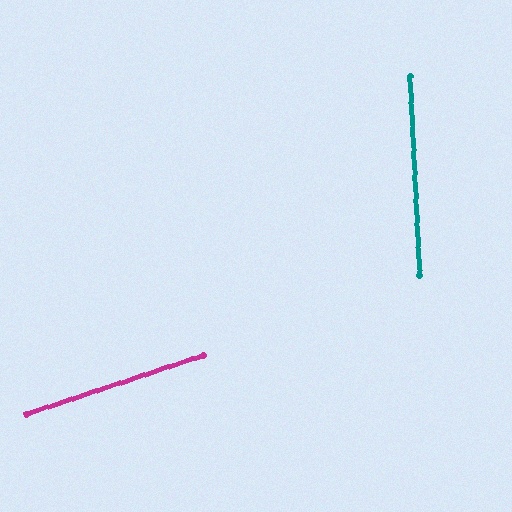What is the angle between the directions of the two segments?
Approximately 74 degrees.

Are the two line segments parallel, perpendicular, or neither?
Neither parallel nor perpendicular — they differ by about 74°.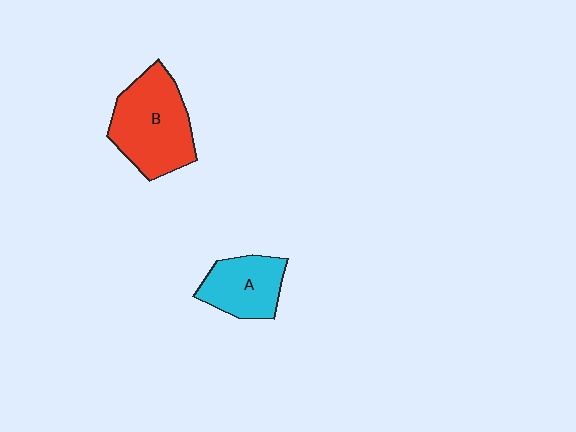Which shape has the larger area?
Shape B (red).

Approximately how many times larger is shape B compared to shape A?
Approximately 1.6 times.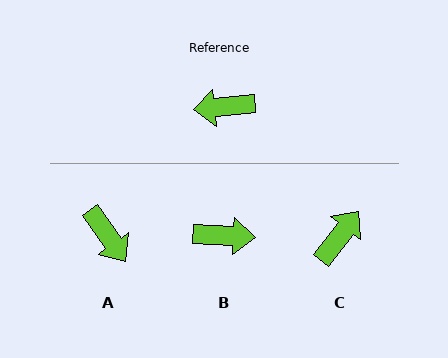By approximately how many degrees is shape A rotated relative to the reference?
Approximately 119 degrees counter-clockwise.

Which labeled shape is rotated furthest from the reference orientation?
B, about 171 degrees away.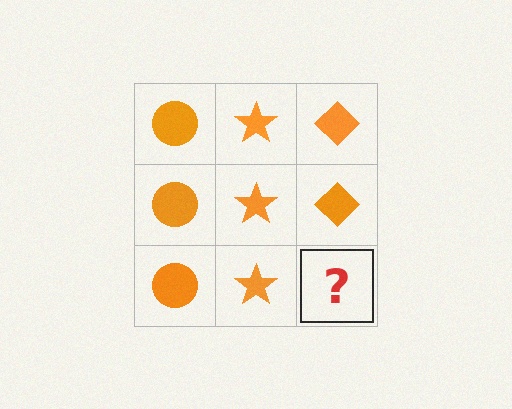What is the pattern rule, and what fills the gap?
The rule is that each column has a consistent shape. The gap should be filled with an orange diamond.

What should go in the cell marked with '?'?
The missing cell should contain an orange diamond.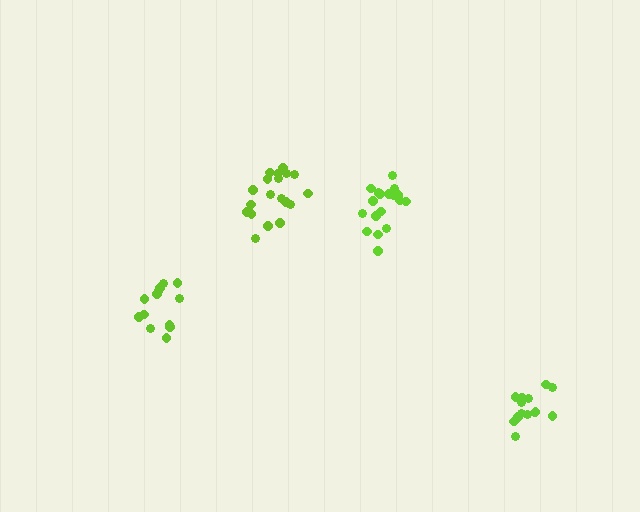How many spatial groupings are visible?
There are 4 spatial groupings.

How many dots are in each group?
Group 1: 14 dots, Group 2: 14 dots, Group 3: 19 dots, Group 4: 19 dots (66 total).